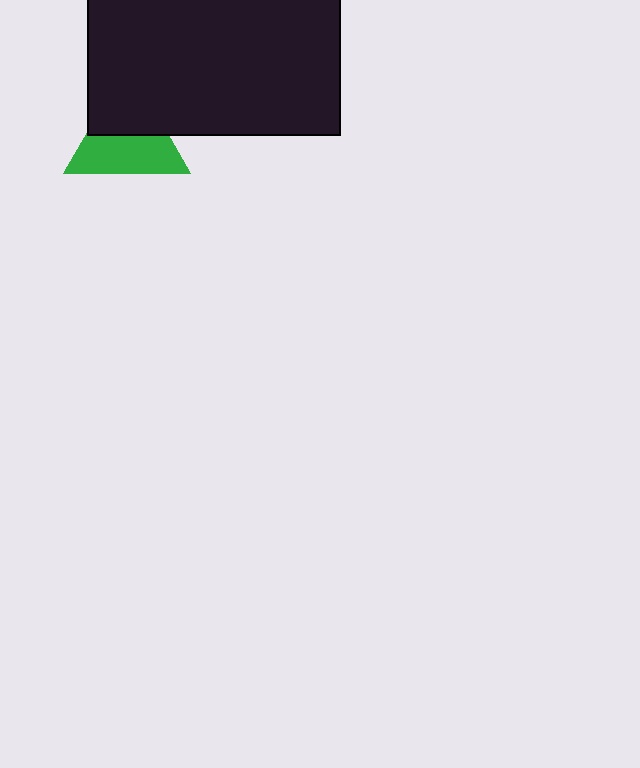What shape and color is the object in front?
The object in front is a black rectangle.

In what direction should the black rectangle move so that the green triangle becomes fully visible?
The black rectangle should move up. That is the shortest direction to clear the overlap and leave the green triangle fully visible.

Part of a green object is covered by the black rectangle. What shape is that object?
It is a triangle.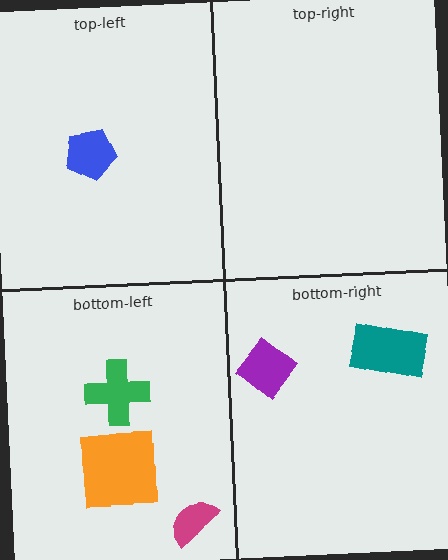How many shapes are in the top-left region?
1.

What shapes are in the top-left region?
The blue pentagon.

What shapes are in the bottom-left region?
The green cross, the orange square, the magenta semicircle.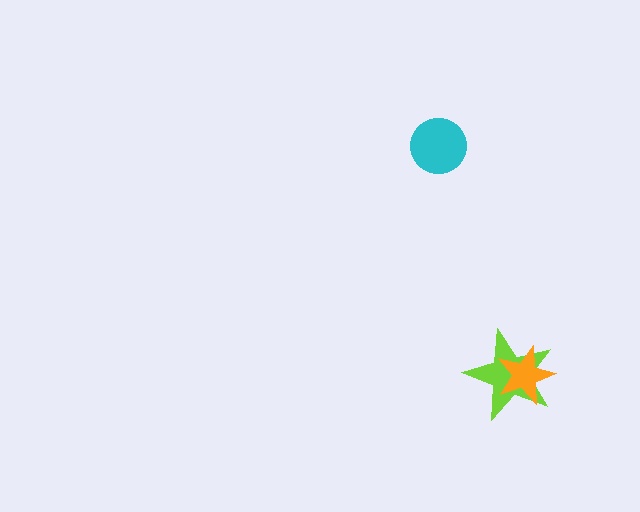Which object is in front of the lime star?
The orange star is in front of the lime star.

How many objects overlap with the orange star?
1 object overlaps with the orange star.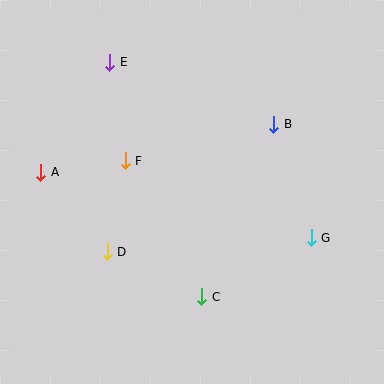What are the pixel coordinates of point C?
Point C is at (202, 297).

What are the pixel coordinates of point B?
Point B is at (274, 124).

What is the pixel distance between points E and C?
The distance between E and C is 252 pixels.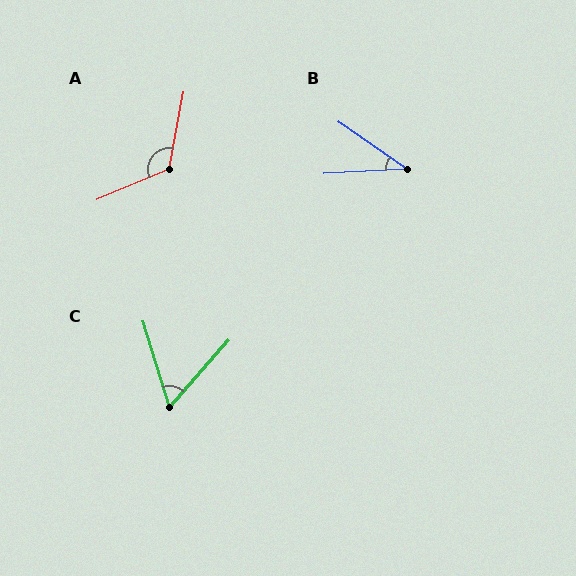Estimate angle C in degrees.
Approximately 59 degrees.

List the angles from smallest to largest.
B (38°), C (59°), A (123°).